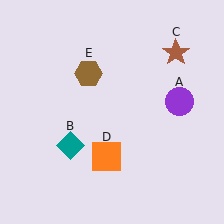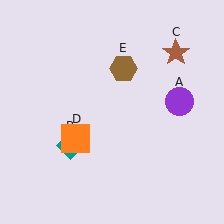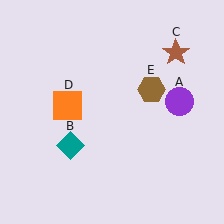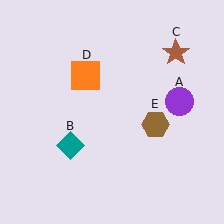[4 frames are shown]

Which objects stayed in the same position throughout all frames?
Purple circle (object A) and teal diamond (object B) and brown star (object C) remained stationary.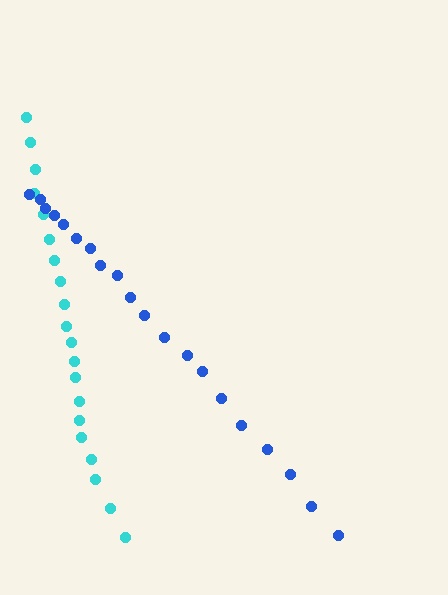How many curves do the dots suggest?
There are 2 distinct paths.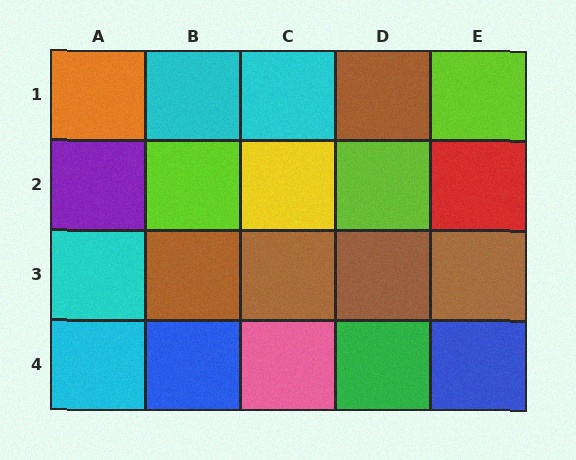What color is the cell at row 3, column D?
Brown.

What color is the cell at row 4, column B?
Blue.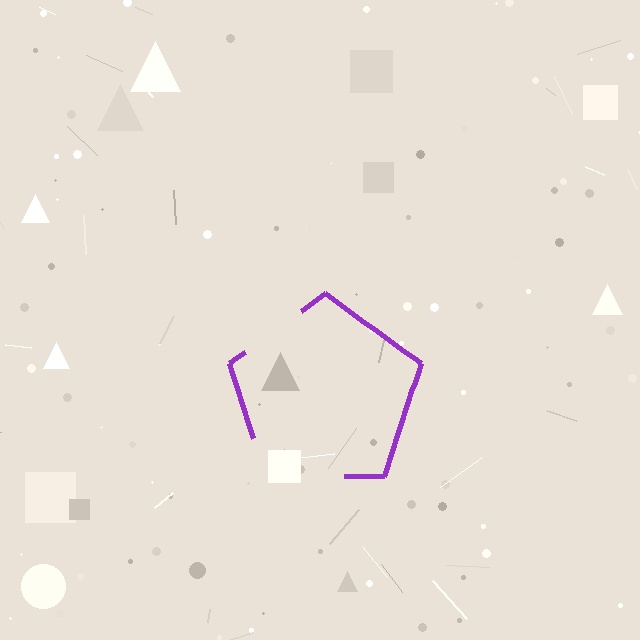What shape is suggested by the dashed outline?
The dashed outline suggests a pentagon.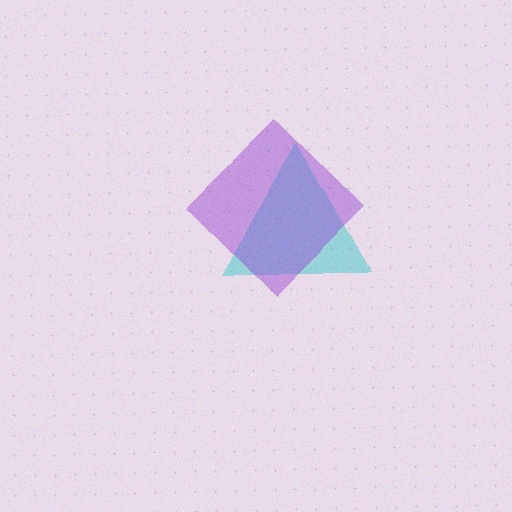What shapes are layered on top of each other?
The layered shapes are: a cyan triangle, a purple diamond.